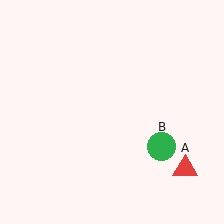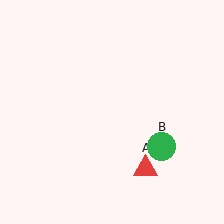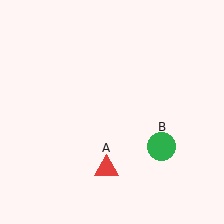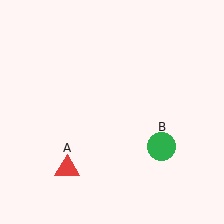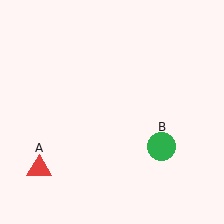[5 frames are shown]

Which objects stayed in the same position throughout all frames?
Green circle (object B) remained stationary.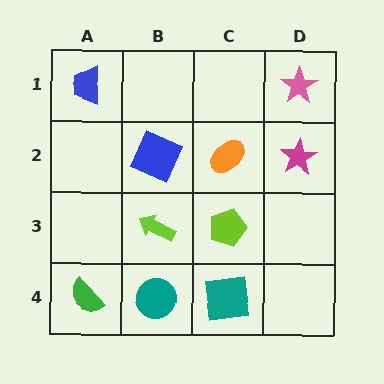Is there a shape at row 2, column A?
No, that cell is empty.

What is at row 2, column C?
An orange ellipse.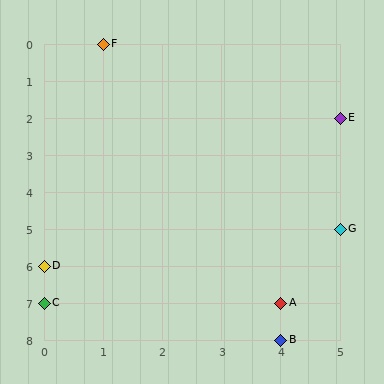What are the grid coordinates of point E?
Point E is at grid coordinates (5, 2).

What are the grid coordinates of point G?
Point G is at grid coordinates (5, 5).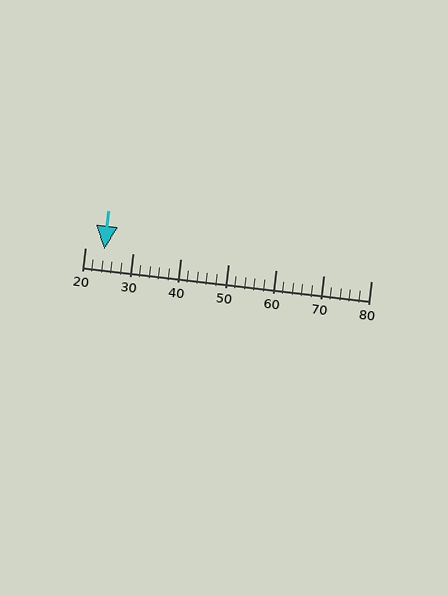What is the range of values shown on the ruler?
The ruler shows values from 20 to 80.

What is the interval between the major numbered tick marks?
The major tick marks are spaced 10 units apart.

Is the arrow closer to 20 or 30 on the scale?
The arrow is closer to 20.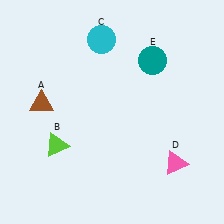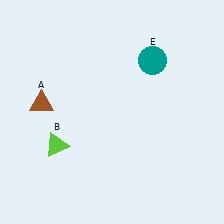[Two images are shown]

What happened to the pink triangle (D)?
The pink triangle (D) was removed in Image 2. It was in the bottom-right area of Image 1.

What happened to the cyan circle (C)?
The cyan circle (C) was removed in Image 2. It was in the top-left area of Image 1.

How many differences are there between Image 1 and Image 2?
There are 2 differences between the two images.